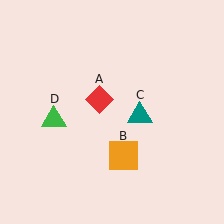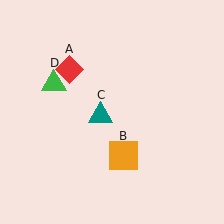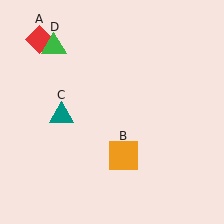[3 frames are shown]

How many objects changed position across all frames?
3 objects changed position: red diamond (object A), teal triangle (object C), green triangle (object D).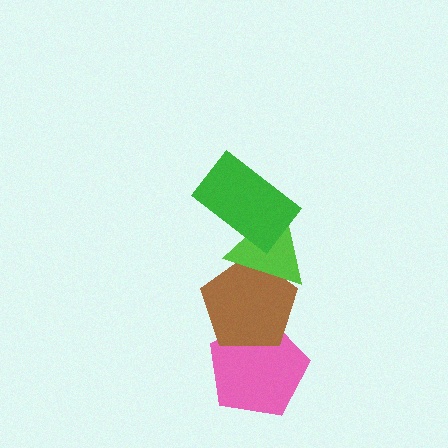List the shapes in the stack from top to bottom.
From top to bottom: the green rectangle, the lime triangle, the brown pentagon, the pink pentagon.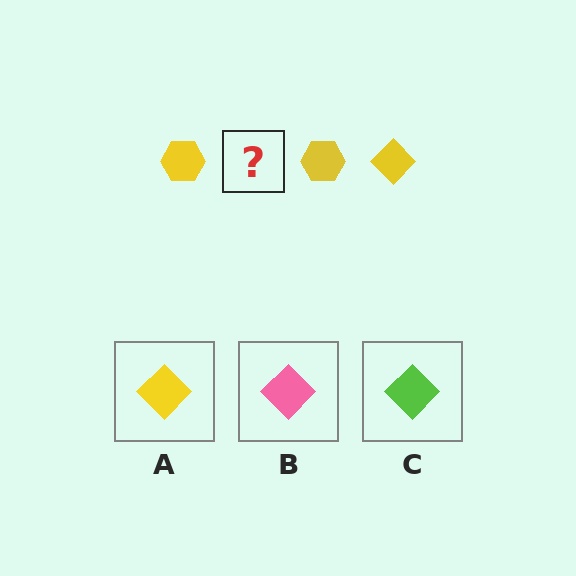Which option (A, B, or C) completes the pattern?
A.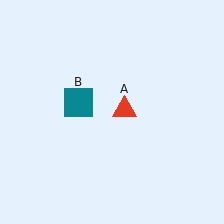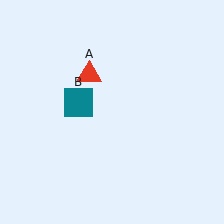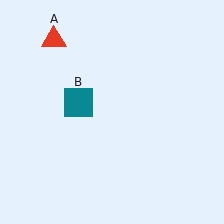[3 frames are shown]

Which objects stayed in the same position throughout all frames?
Teal square (object B) remained stationary.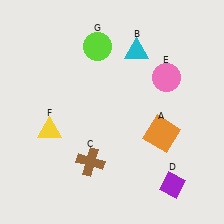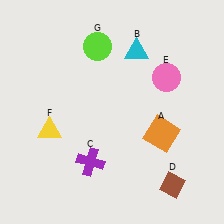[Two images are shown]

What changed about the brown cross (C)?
In Image 1, C is brown. In Image 2, it changed to purple.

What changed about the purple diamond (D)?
In Image 1, D is purple. In Image 2, it changed to brown.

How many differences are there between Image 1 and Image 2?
There are 2 differences between the two images.